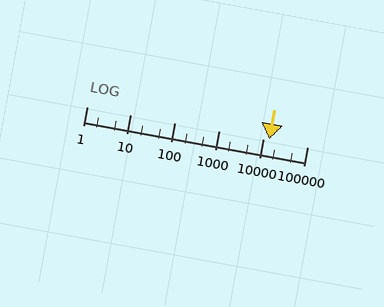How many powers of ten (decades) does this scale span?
The scale spans 5 decades, from 1 to 100000.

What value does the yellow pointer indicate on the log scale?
The pointer indicates approximately 14000.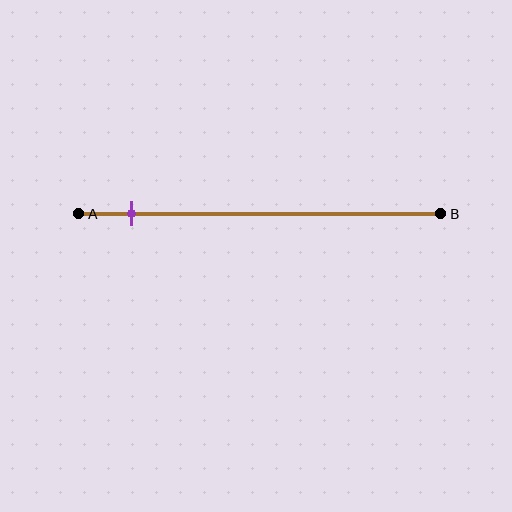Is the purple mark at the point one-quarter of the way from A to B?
No, the mark is at about 15% from A, not at the 25% one-quarter point.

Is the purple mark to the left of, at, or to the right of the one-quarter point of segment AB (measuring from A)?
The purple mark is to the left of the one-quarter point of segment AB.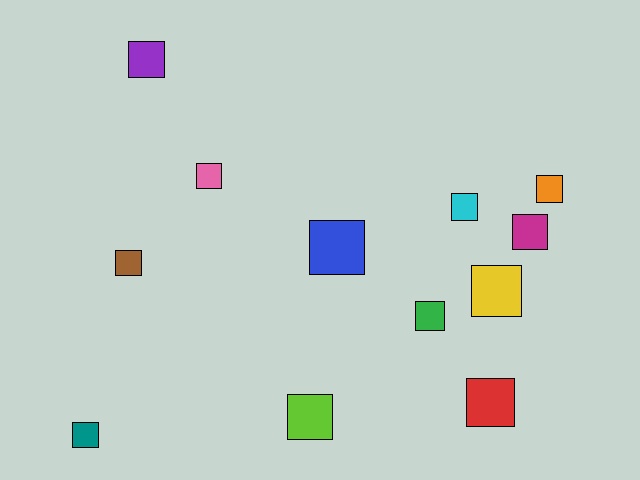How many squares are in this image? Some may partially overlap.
There are 12 squares.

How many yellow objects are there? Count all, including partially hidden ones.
There is 1 yellow object.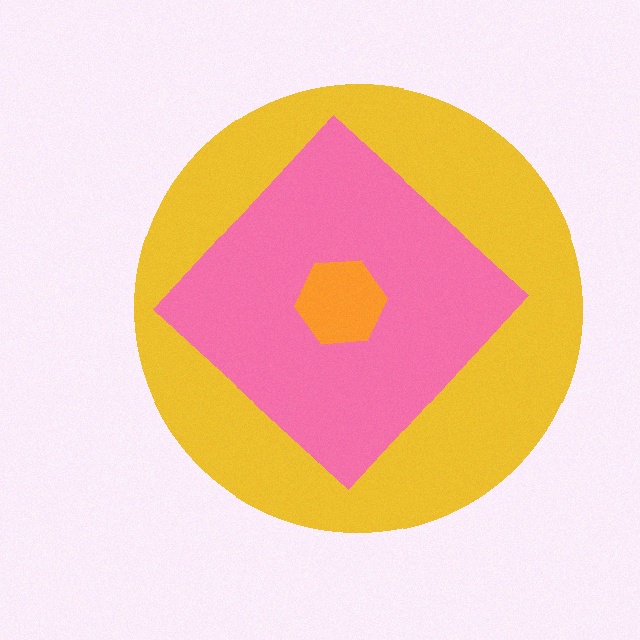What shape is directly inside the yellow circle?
The pink diamond.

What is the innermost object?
The orange hexagon.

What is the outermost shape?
The yellow circle.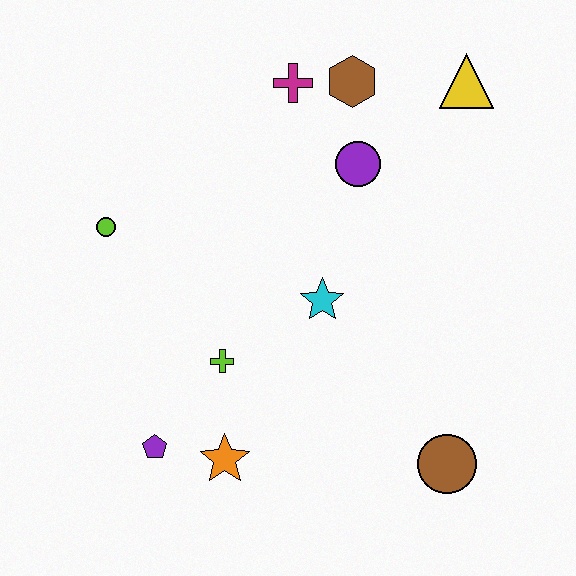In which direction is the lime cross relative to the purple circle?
The lime cross is below the purple circle.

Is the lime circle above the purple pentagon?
Yes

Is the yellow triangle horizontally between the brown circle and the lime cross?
No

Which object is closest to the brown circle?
The cyan star is closest to the brown circle.